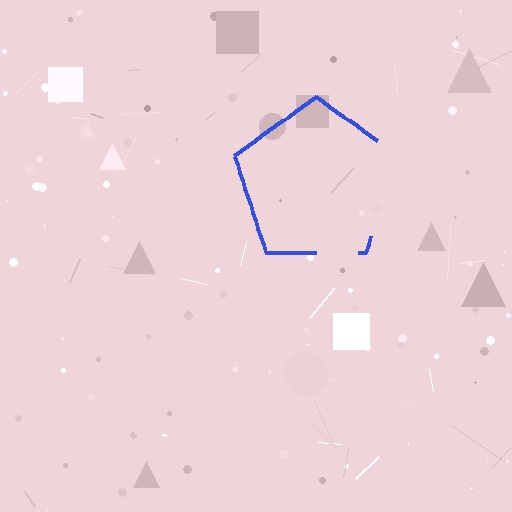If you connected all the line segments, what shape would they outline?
They would outline a pentagon.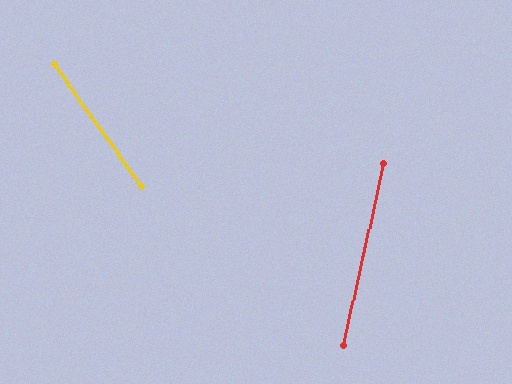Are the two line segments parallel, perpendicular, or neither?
Neither parallel nor perpendicular — they differ by about 48°.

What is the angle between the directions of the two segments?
Approximately 48 degrees.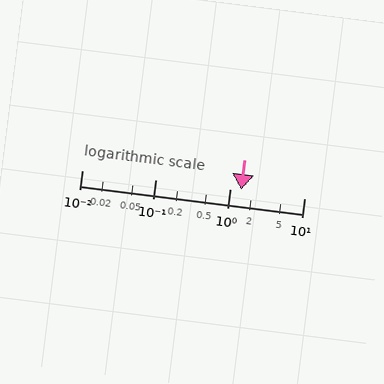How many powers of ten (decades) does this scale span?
The scale spans 3 decades, from 0.01 to 10.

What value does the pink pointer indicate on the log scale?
The pointer indicates approximately 1.4.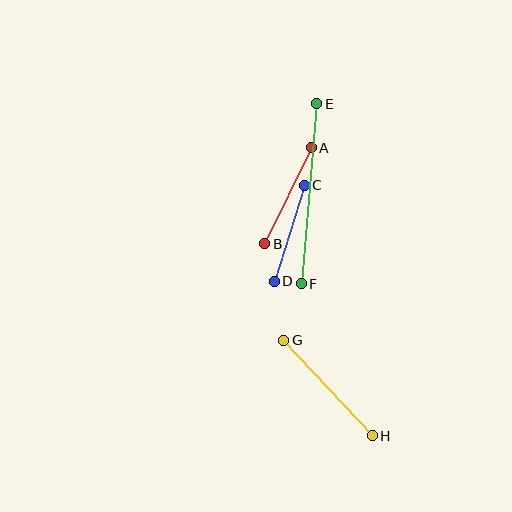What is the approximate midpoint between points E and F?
The midpoint is at approximately (309, 194) pixels.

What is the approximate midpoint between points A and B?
The midpoint is at approximately (288, 196) pixels.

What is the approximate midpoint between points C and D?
The midpoint is at approximately (289, 233) pixels.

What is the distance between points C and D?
The distance is approximately 101 pixels.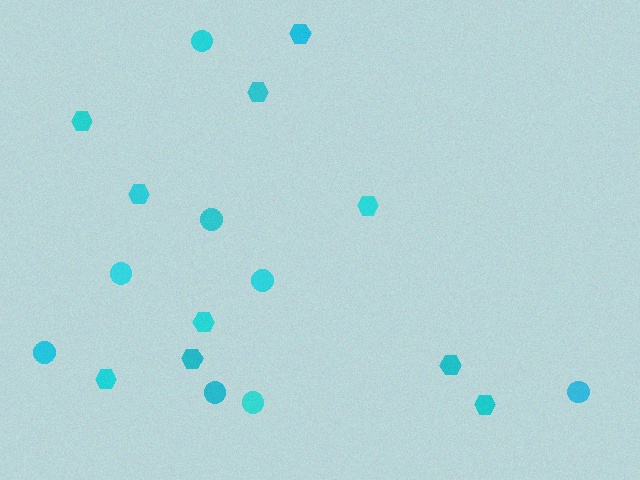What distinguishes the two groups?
There are 2 groups: one group of circles (8) and one group of hexagons (10).